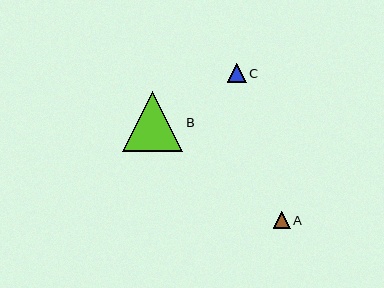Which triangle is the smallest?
Triangle A is the smallest with a size of approximately 16 pixels.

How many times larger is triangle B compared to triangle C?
Triangle B is approximately 3.2 times the size of triangle C.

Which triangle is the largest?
Triangle B is the largest with a size of approximately 60 pixels.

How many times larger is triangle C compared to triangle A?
Triangle C is approximately 1.2 times the size of triangle A.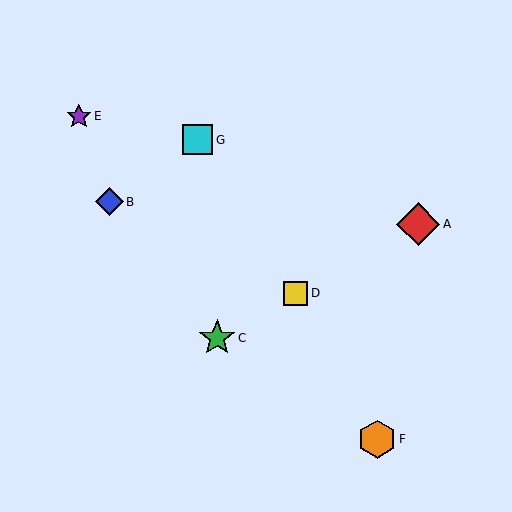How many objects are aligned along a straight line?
3 objects (A, C, D) are aligned along a straight line.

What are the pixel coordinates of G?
Object G is at (197, 140).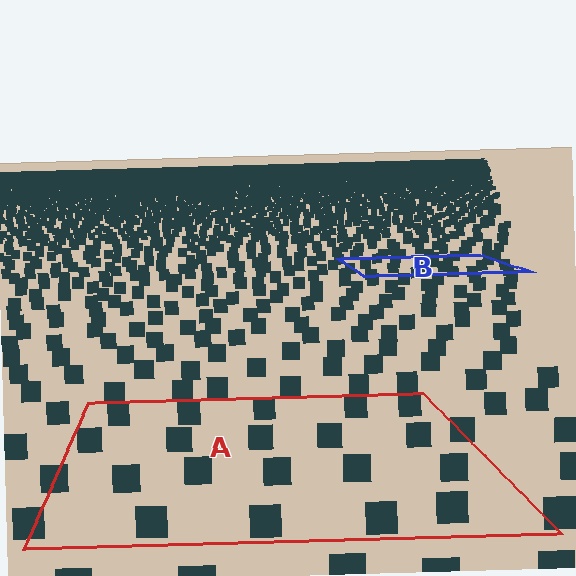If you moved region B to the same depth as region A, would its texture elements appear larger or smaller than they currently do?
They would appear larger. At a closer depth, the same texture elements are projected at a bigger on-screen size.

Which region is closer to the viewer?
Region A is closer. The texture elements there are larger and more spread out.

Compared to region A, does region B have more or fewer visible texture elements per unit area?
Region B has more texture elements per unit area — they are packed more densely because it is farther away.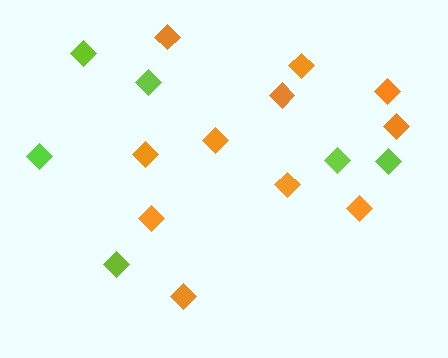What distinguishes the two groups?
There are 2 groups: one group of lime diamonds (6) and one group of orange diamonds (11).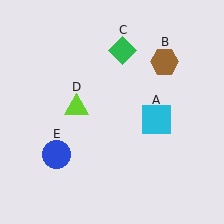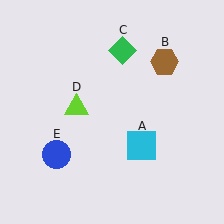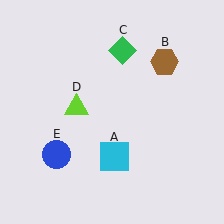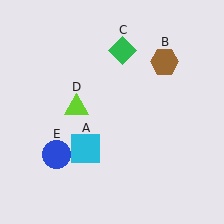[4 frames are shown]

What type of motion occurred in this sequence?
The cyan square (object A) rotated clockwise around the center of the scene.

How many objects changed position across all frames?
1 object changed position: cyan square (object A).